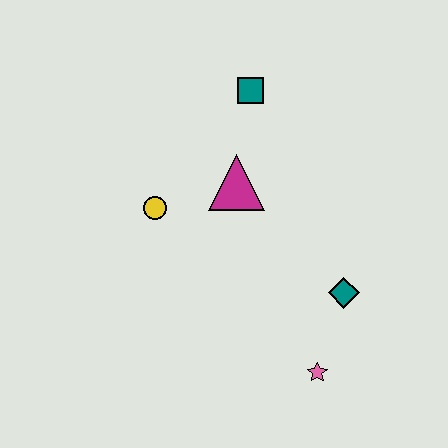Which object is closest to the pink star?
The teal diamond is closest to the pink star.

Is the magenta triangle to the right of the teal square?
No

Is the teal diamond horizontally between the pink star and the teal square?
No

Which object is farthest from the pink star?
The teal square is farthest from the pink star.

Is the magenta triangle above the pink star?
Yes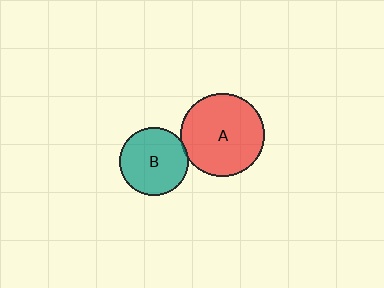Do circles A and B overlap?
Yes.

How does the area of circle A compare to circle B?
Approximately 1.5 times.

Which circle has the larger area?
Circle A (red).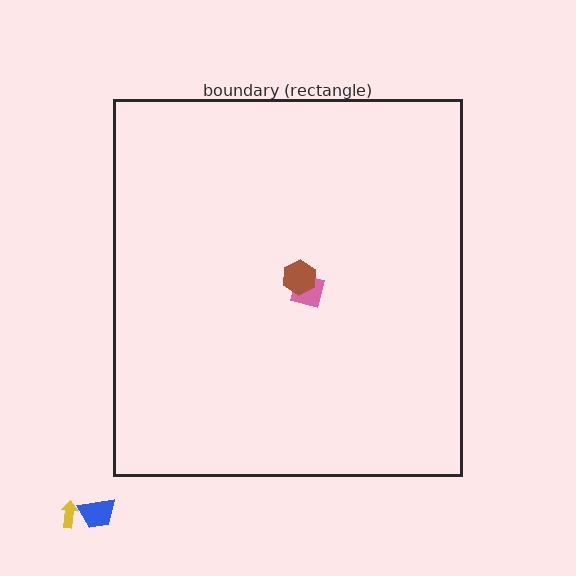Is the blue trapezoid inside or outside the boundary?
Outside.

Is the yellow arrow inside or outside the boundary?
Outside.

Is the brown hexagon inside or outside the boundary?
Inside.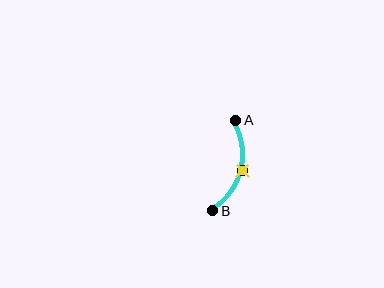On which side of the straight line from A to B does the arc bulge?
The arc bulges to the right of the straight line connecting A and B.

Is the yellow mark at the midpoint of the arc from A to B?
Yes. The yellow mark lies on the arc at equal arc-length from both A and B — it is the arc midpoint.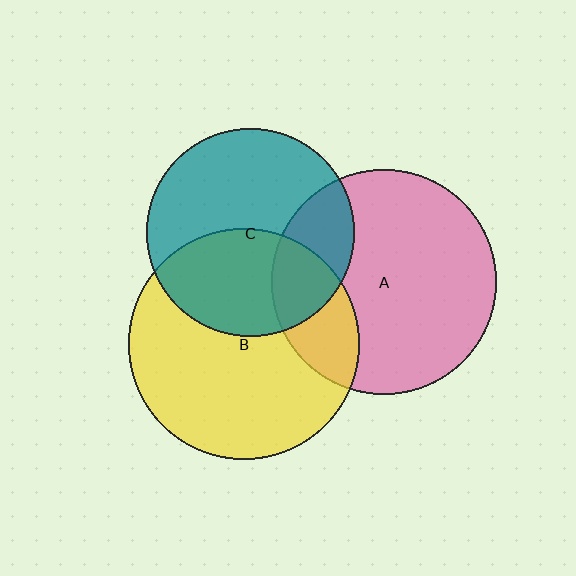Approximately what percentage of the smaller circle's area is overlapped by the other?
Approximately 40%.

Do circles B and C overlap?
Yes.